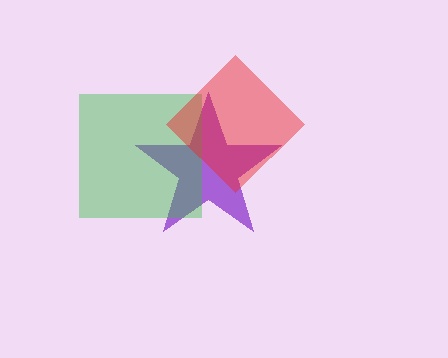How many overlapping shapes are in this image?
There are 3 overlapping shapes in the image.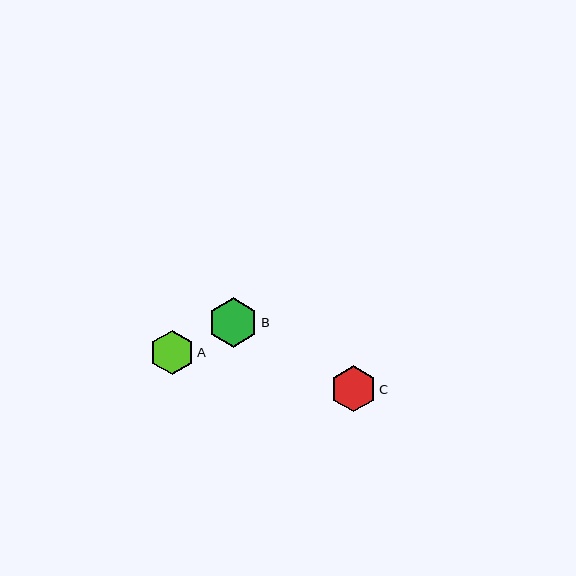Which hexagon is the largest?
Hexagon B is the largest with a size of approximately 49 pixels.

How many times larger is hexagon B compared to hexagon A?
Hexagon B is approximately 1.1 times the size of hexagon A.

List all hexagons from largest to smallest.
From largest to smallest: B, C, A.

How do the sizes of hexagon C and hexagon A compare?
Hexagon C and hexagon A are approximately the same size.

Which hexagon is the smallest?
Hexagon A is the smallest with a size of approximately 44 pixels.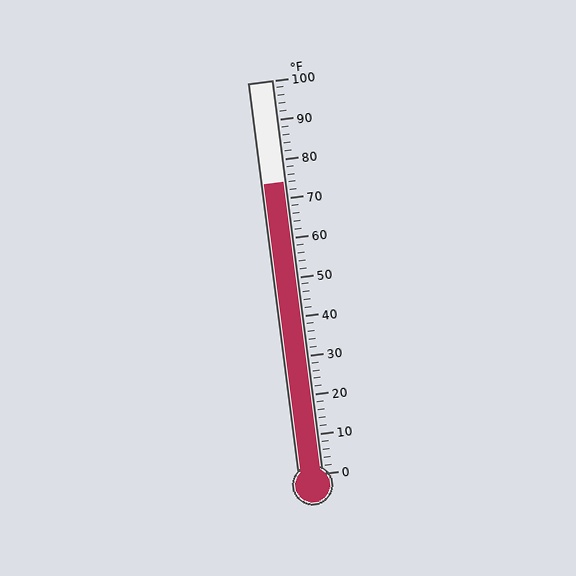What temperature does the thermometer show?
The thermometer shows approximately 74°F.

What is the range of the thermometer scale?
The thermometer scale ranges from 0°F to 100°F.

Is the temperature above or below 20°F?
The temperature is above 20°F.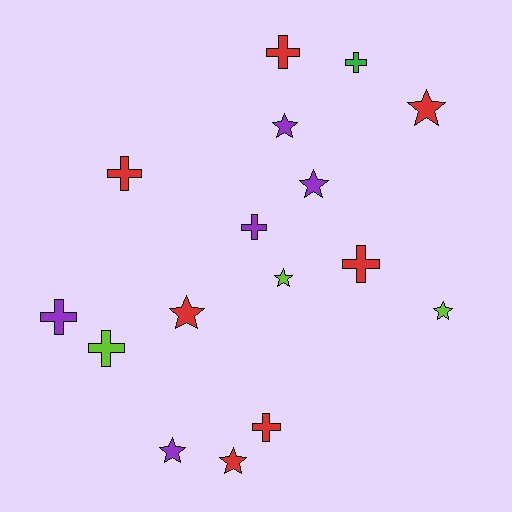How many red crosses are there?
There are 4 red crosses.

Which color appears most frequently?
Red, with 7 objects.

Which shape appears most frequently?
Cross, with 8 objects.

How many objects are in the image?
There are 16 objects.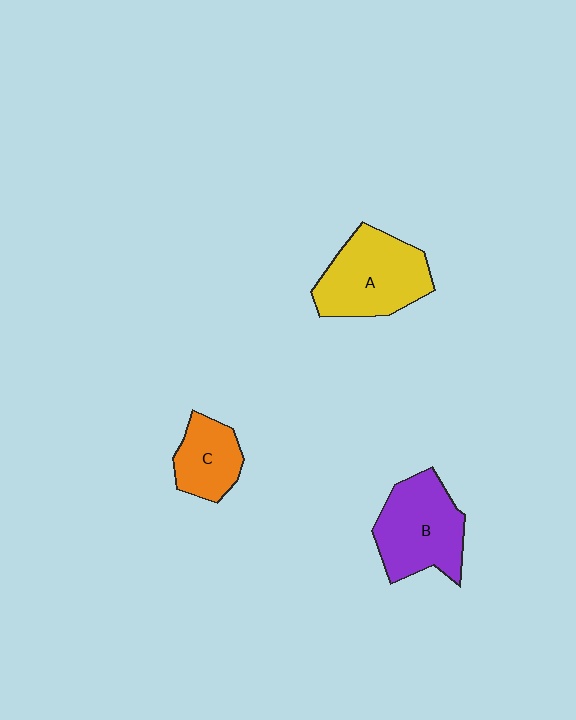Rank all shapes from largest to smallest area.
From largest to smallest: A (yellow), B (purple), C (orange).